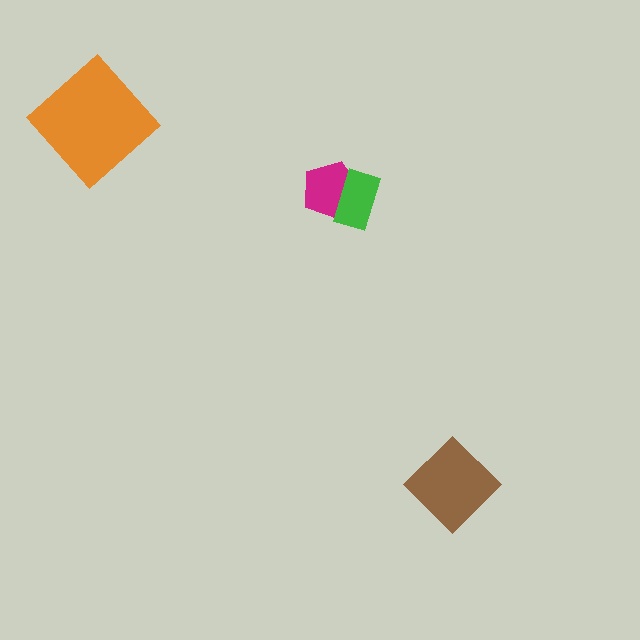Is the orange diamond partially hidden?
No, no other shape covers it.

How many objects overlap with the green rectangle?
1 object overlaps with the green rectangle.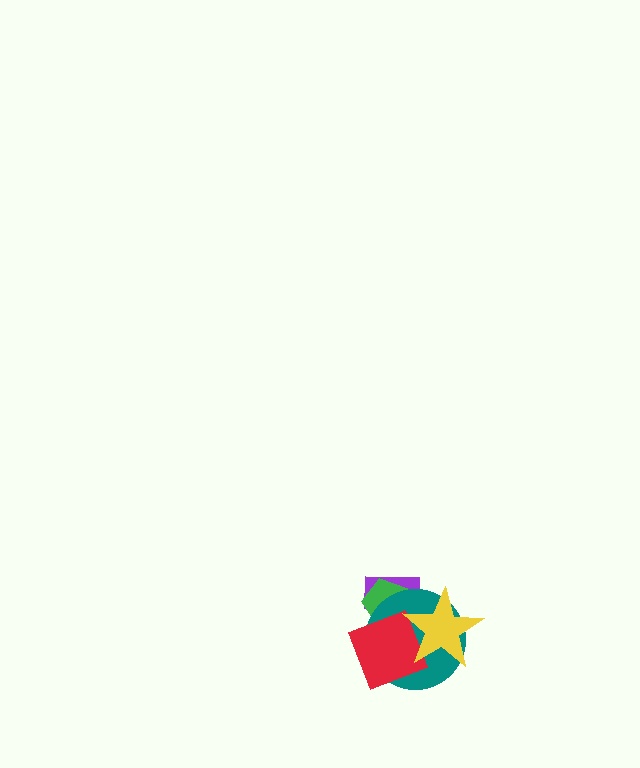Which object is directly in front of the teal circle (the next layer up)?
The red diamond is directly in front of the teal circle.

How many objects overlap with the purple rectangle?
4 objects overlap with the purple rectangle.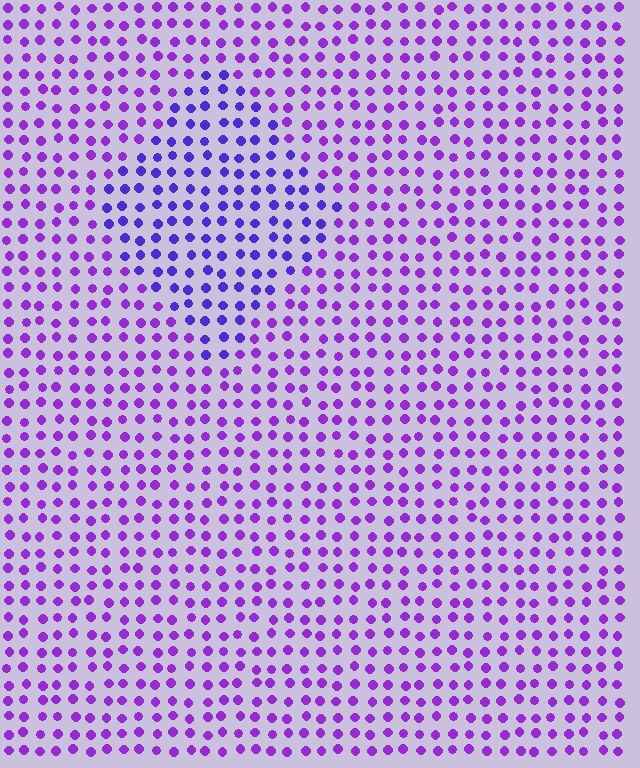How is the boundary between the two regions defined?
The boundary is defined purely by a slight shift in hue (about 26 degrees). Spacing, size, and orientation are identical on both sides.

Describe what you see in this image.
The image is filled with small purple elements in a uniform arrangement. A diamond-shaped region is visible where the elements are tinted to a slightly different hue, forming a subtle color boundary.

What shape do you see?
I see a diamond.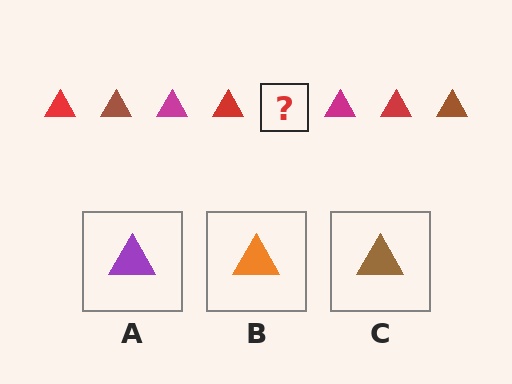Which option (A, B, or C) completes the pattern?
C.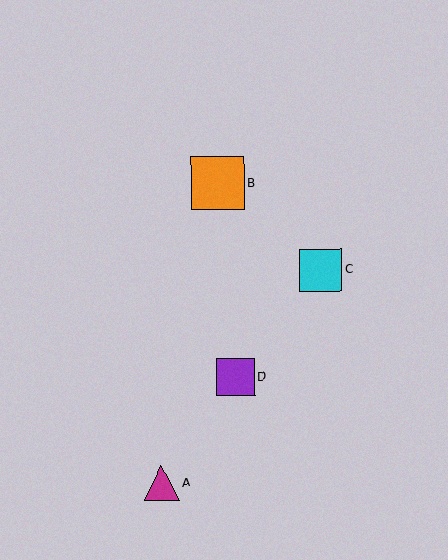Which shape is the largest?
The orange square (labeled B) is the largest.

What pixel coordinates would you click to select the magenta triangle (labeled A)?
Click at (161, 483) to select the magenta triangle A.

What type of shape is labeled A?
Shape A is a magenta triangle.